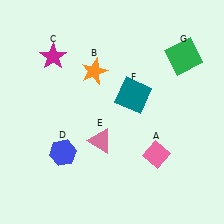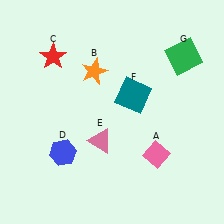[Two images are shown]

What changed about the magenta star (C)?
In Image 1, C is magenta. In Image 2, it changed to red.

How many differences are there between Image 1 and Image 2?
There is 1 difference between the two images.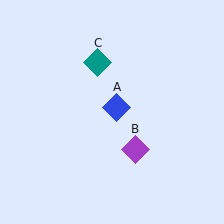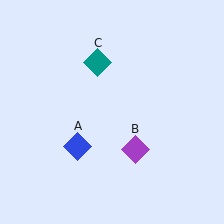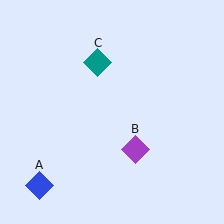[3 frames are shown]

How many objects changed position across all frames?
1 object changed position: blue diamond (object A).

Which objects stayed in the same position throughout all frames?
Purple diamond (object B) and teal diamond (object C) remained stationary.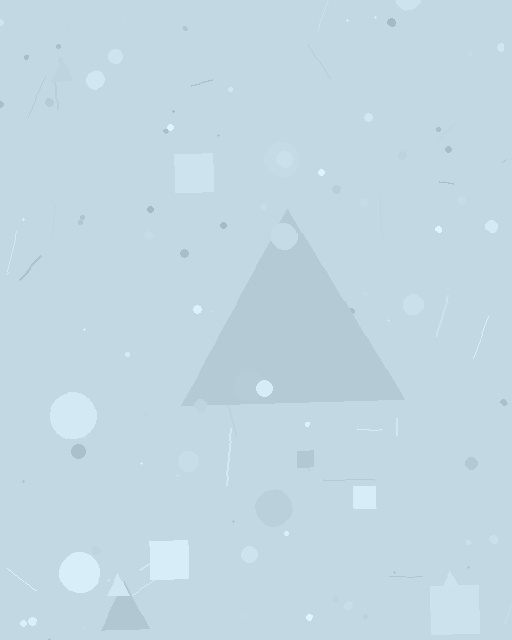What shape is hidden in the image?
A triangle is hidden in the image.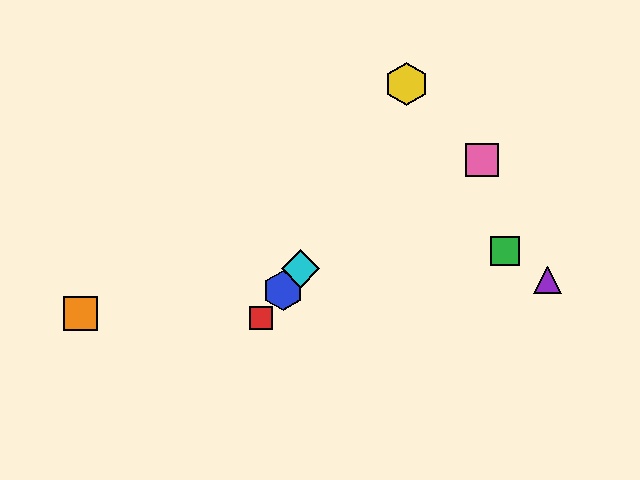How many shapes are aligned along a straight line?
3 shapes (the red square, the blue hexagon, the cyan diamond) are aligned along a straight line.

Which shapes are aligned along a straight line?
The red square, the blue hexagon, the cyan diamond are aligned along a straight line.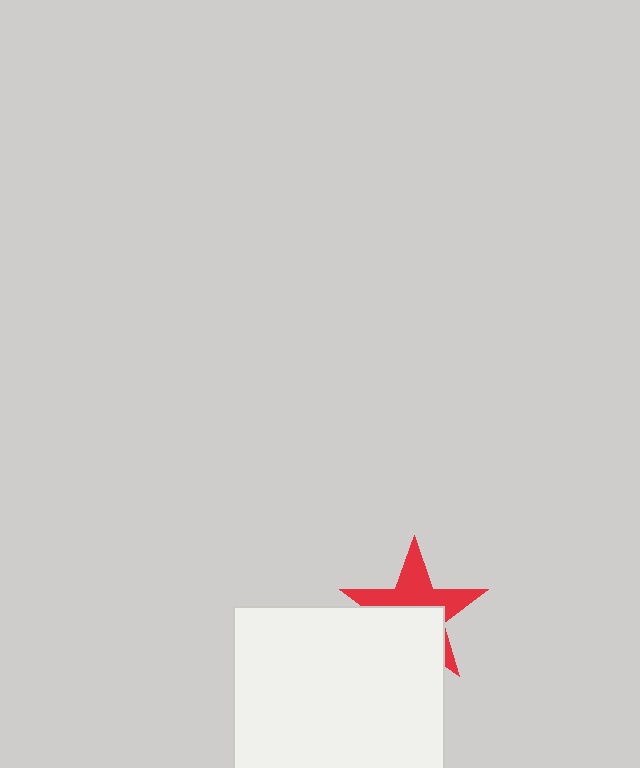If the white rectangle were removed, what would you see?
You would see the complete red star.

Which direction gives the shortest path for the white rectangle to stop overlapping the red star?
Moving down gives the shortest separation.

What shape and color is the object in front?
The object in front is a white rectangle.